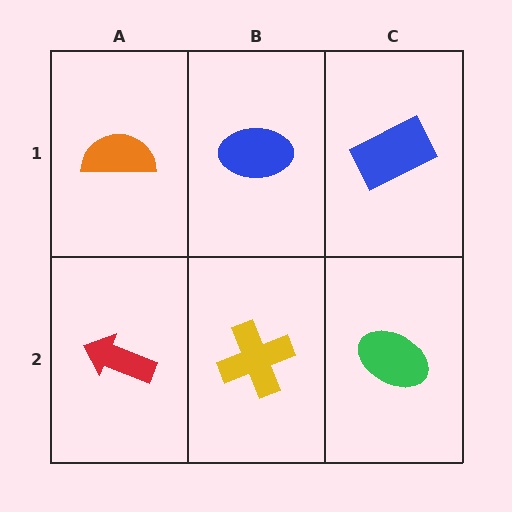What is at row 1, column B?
A blue ellipse.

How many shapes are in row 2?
3 shapes.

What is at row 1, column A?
An orange semicircle.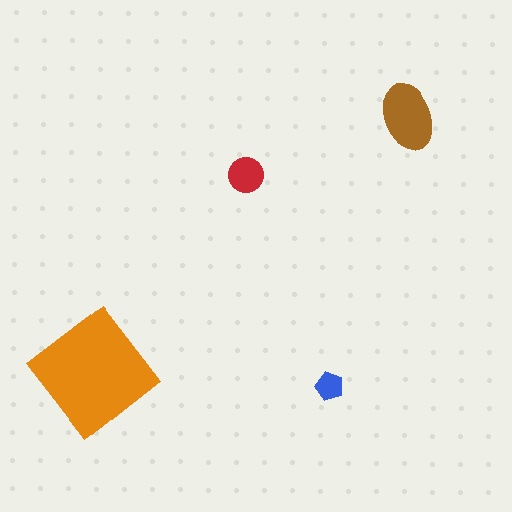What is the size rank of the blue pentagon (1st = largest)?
4th.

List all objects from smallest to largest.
The blue pentagon, the red circle, the brown ellipse, the orange diamond.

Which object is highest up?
The brown ellipse is topmost.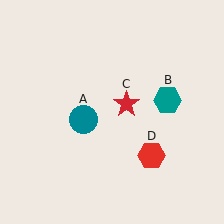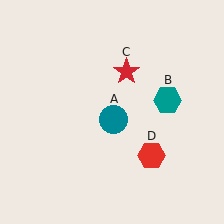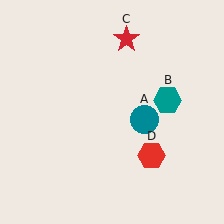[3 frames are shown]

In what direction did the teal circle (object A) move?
The teal circle (object A) moved right.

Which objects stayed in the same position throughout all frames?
Teal hexagon (object B) and red hexagon (object D) remained stationary.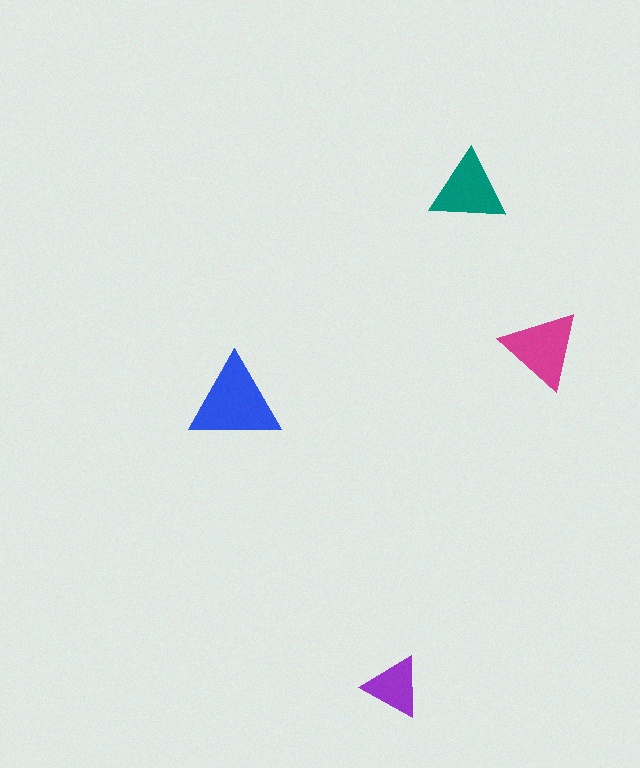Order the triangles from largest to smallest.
the blue one, the magenta one, the teal one, the purple one.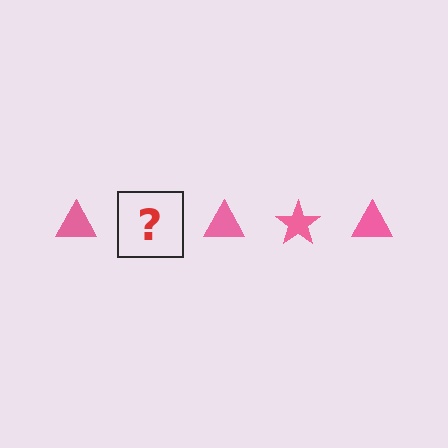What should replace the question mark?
The question mark should be replaced with a pink star.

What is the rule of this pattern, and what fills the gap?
The rule is that the pattern cycles through triangle, star shapes in pink. The gap should be filled with a pink star.